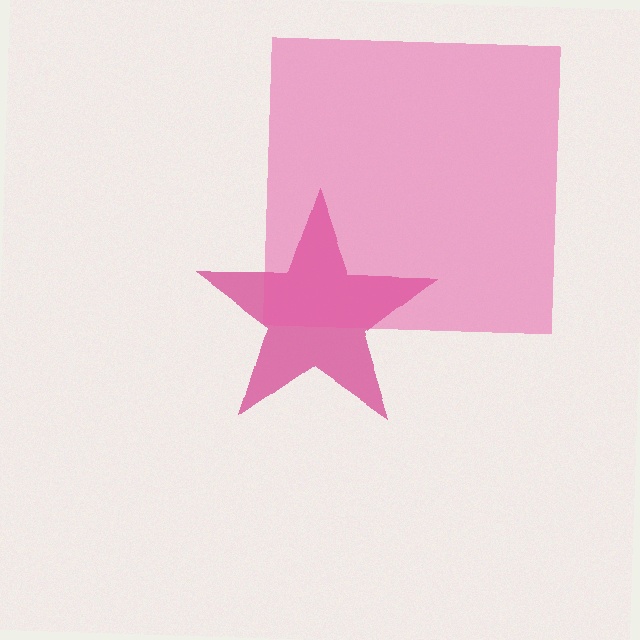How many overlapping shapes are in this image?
There are 2 overlapping shapes in the image.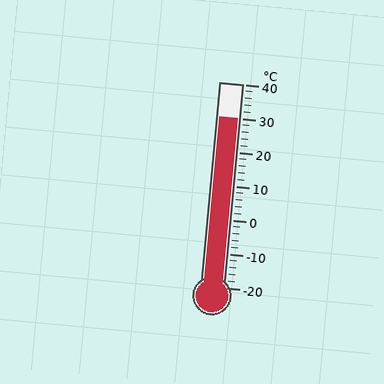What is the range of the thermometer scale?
The thermometer scale ranges from -20°C to 40°C.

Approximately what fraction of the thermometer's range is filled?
The thermometer is filled to approximately 85% of its range.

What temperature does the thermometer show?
The thermometer shows approximately 30°C.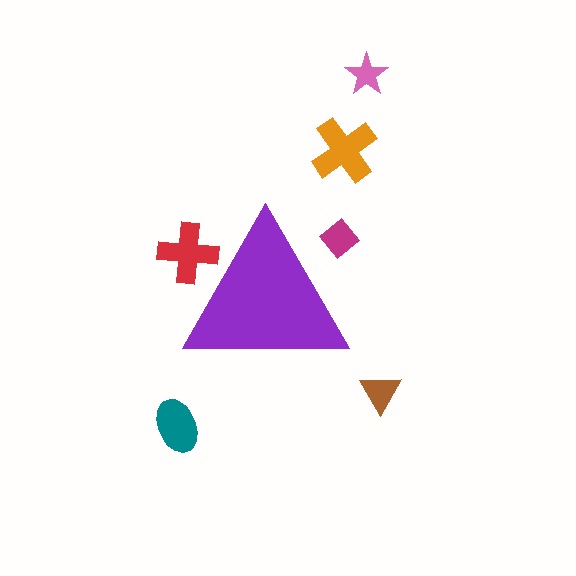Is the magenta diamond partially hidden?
Yes, the magenta diamond is partially hidden behind the purple triangle.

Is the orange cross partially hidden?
No, the orange cross is fully visible.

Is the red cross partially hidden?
Yes, the red cross is partially hidden behind the purple triangle.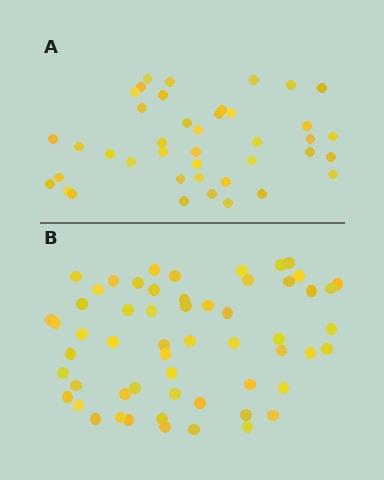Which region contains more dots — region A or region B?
Region B (the bottom region) has more dots.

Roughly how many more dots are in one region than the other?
Region B has approximately 15 more dots than region A.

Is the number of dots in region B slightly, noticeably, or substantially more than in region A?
Region B has noticeably more, but not dramatically so. The ratio is roughly 1.4 to 1.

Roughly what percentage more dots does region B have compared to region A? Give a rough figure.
About 40% more.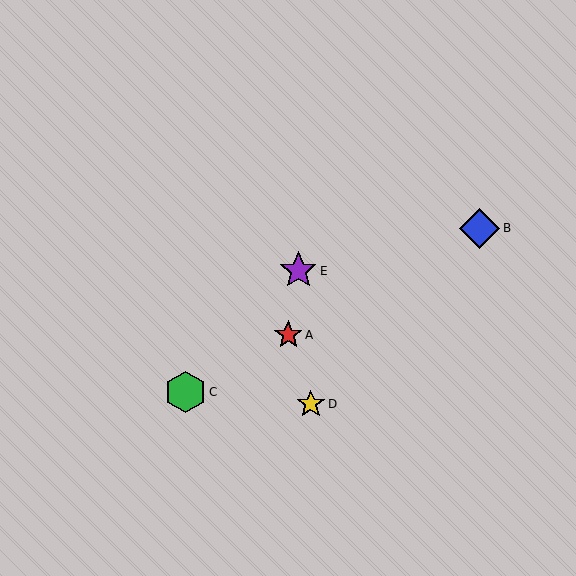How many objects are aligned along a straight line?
3 objects (A, B, C) are aligned along a straight line.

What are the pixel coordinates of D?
Object D is at (311, 404).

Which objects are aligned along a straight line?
Objects A, B, C are aligned along a straight line.